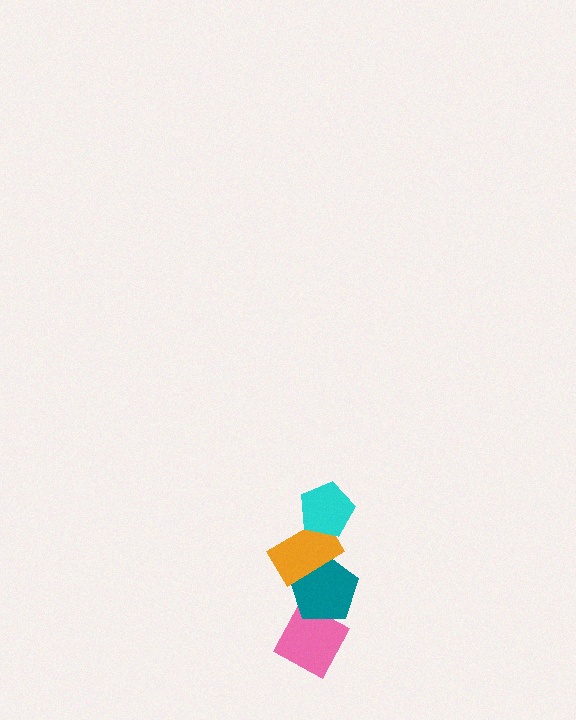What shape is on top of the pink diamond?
The teal pentagon is on top of the pink diamond.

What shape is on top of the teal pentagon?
The orange rectangle is on top of the teal pentagon.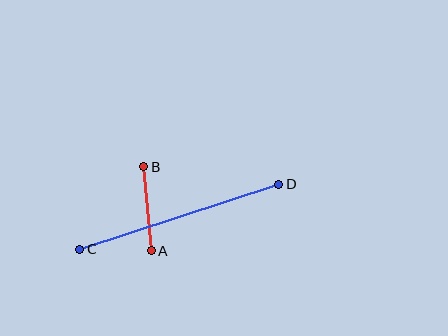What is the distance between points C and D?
The distance is approximately 210 pixels.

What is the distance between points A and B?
The distance is approximately 84 pixels.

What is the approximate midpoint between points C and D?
The midpoint is at approximately (179, 217) pixels.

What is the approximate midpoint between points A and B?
The midpoint is at approximately (148, 209) pixels.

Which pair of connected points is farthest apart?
Points C and D are farthest apart.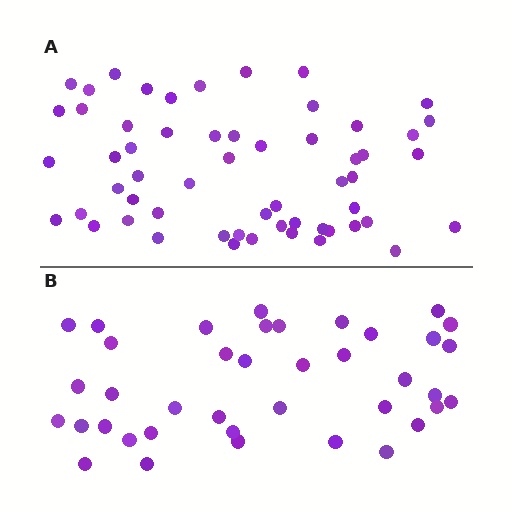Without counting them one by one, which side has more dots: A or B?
Region A (the top region) has more dots.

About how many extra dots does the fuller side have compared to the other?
Region A has approximately 20 more dots than region B.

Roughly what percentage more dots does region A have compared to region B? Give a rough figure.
About 45% more.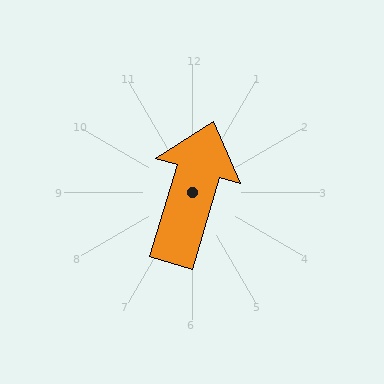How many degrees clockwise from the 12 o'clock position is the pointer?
Approximately 17 degrees.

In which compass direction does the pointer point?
North.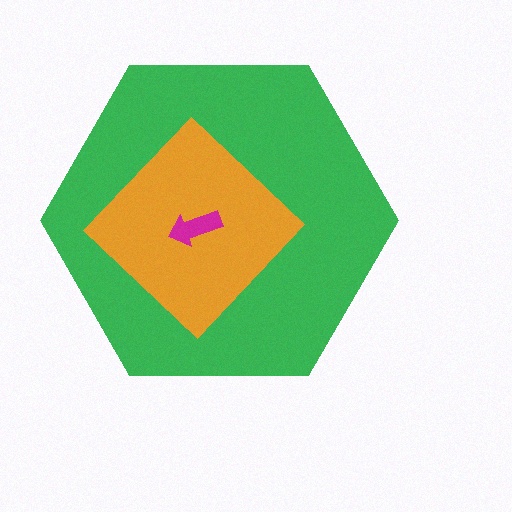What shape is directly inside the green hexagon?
The orange diamond.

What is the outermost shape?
The green hexagon.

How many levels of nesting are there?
3.